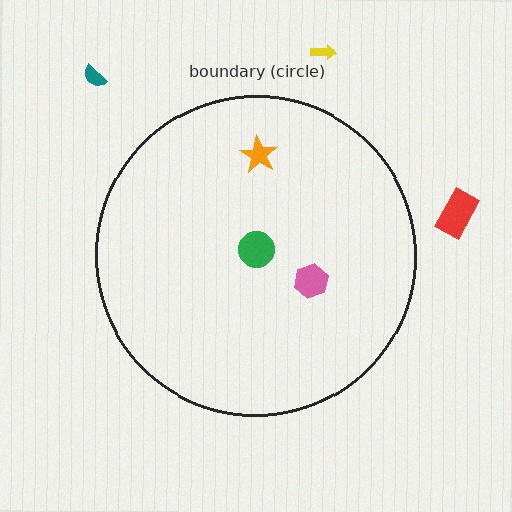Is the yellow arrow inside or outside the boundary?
Outside.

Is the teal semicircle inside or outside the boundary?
Outside.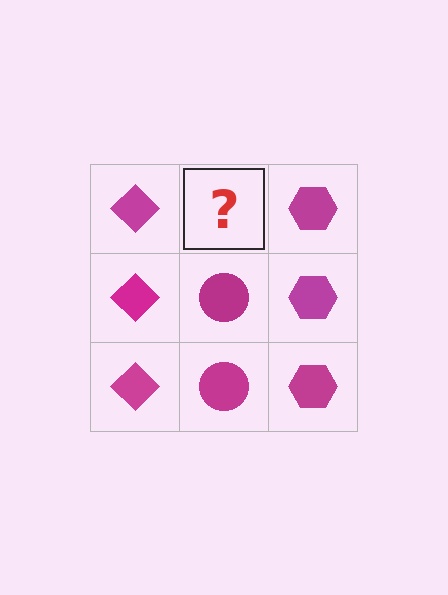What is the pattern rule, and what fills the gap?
The rule is that each column has a consistent shape. The gap should be filled with a magenta circle.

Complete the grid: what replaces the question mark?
The question mark should be replaced with a magenta circle.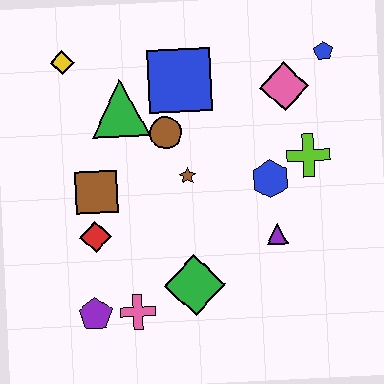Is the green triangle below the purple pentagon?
No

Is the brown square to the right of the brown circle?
No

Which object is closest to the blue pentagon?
The pink diamond is closest to the blue pentagon.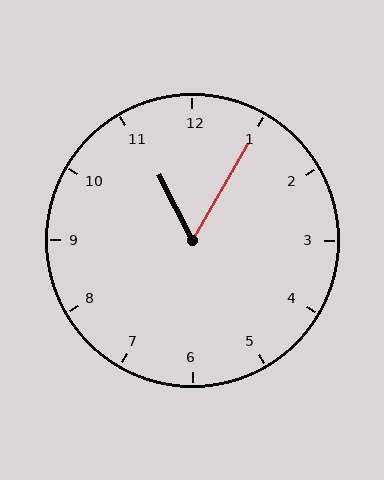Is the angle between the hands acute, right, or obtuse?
It is acute.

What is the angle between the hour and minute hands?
Approximately 58 degrees.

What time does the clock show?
11:05.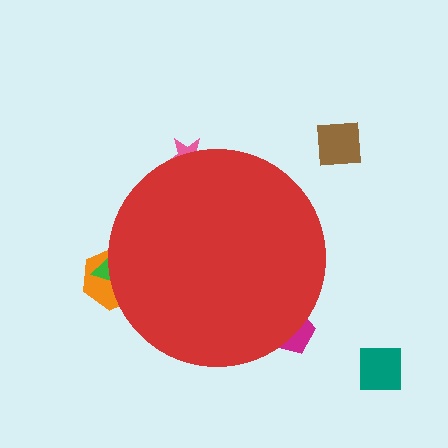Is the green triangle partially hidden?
Yes, the green triangle is partially hidden behind the red circle.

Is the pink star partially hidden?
Yes, the pink star is partially hidden behind the red circle.